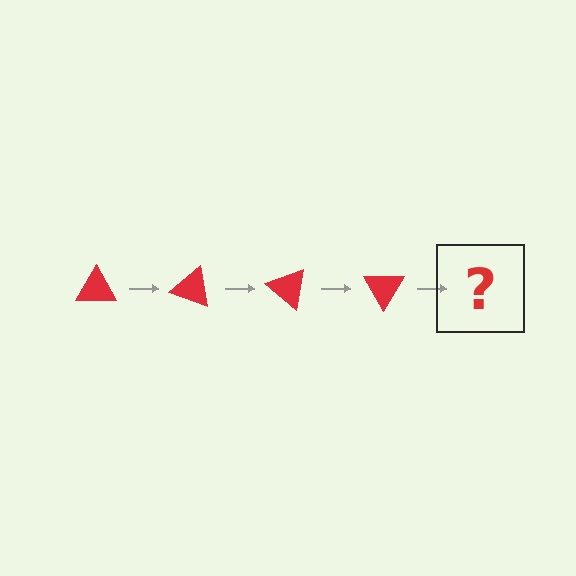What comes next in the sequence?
The next element should be a red triangle rotated 80 degrees.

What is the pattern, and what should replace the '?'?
The pattern is that the triangle rotates 20 degrees each step. The '?' should be a red triangle rotated 80 degrees.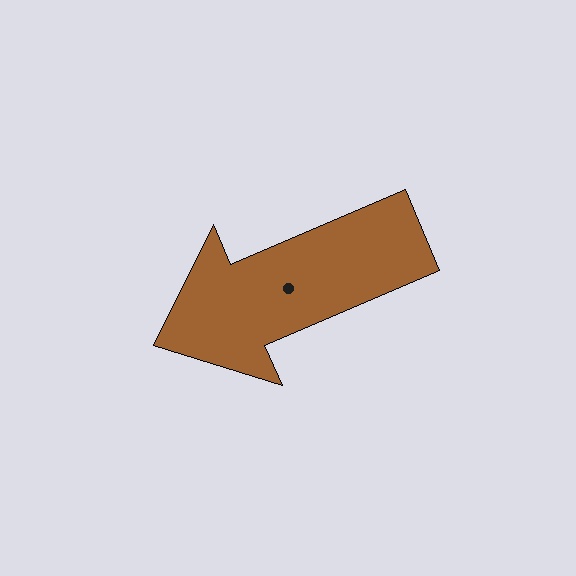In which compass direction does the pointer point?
Southwest.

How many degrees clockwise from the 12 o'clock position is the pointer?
Approximately 247 degrees.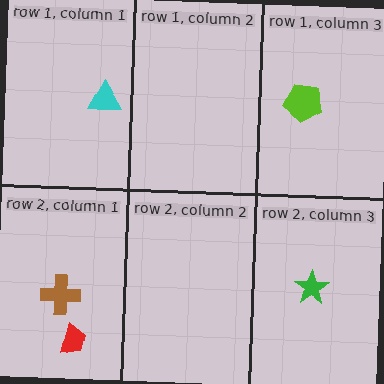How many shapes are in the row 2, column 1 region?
2.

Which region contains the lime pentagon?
The row 1, column 3 region.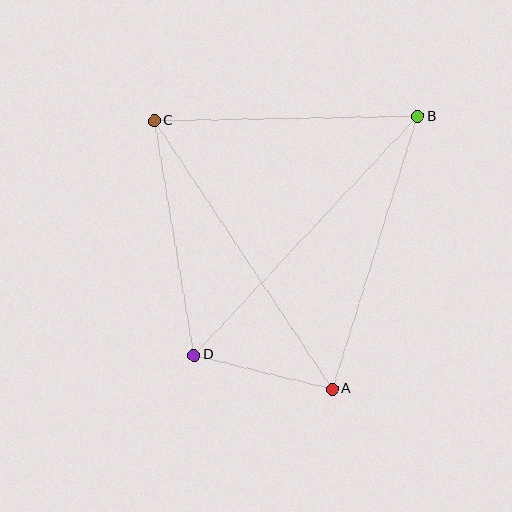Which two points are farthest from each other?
Points B and D are farthest from each other.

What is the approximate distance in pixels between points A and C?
The distance between A and C is approximately 322 pixels.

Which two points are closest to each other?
Points A and D are closest to each other.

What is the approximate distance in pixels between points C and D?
The distance between C and D is approximately 238 pixels.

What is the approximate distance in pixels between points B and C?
The distance between B and C is approximately 263 pixels.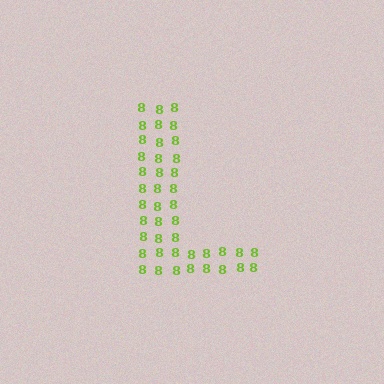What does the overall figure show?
The overall figure shows the letter L.